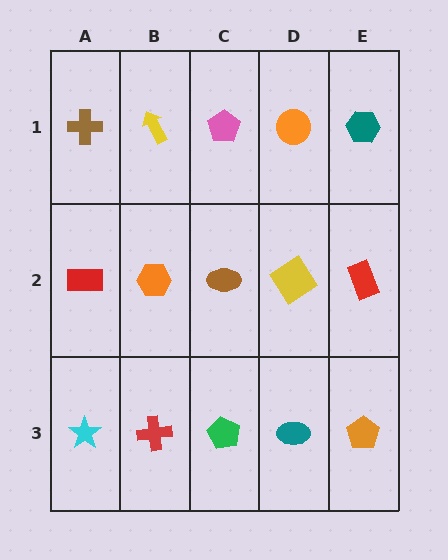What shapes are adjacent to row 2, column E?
A teal hexagon (row 1, column E), an orange pentagon (row 3, column E), a yellow diamond (row 2, column D).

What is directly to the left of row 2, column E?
A yellow diamond.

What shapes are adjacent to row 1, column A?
A red rectangle (row 2, column A), a yellow arrow (row 1, column B).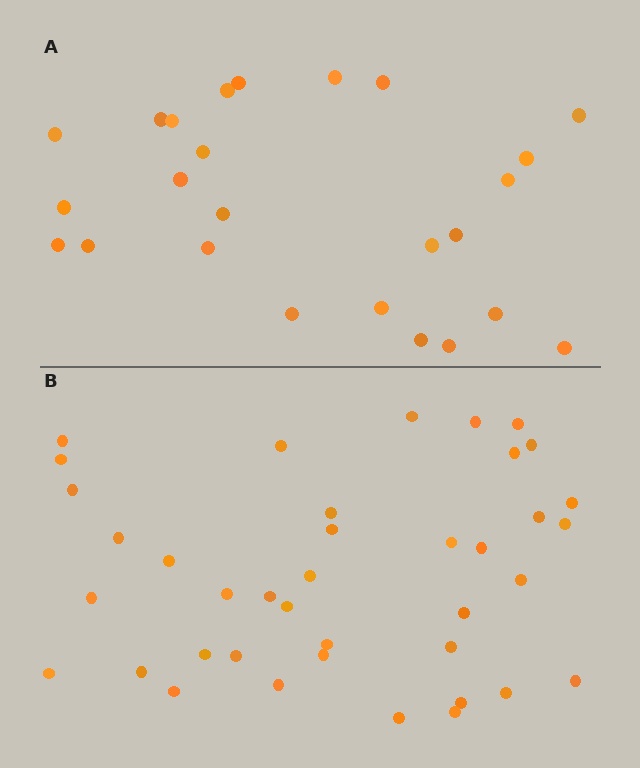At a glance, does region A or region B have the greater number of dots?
Region B (the bottom region) has more dots.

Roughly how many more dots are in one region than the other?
Region B has approximately 15 more dots than region A.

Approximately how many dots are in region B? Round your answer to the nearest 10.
About 40 dots. (The exact count is 39, which rounds to 40.)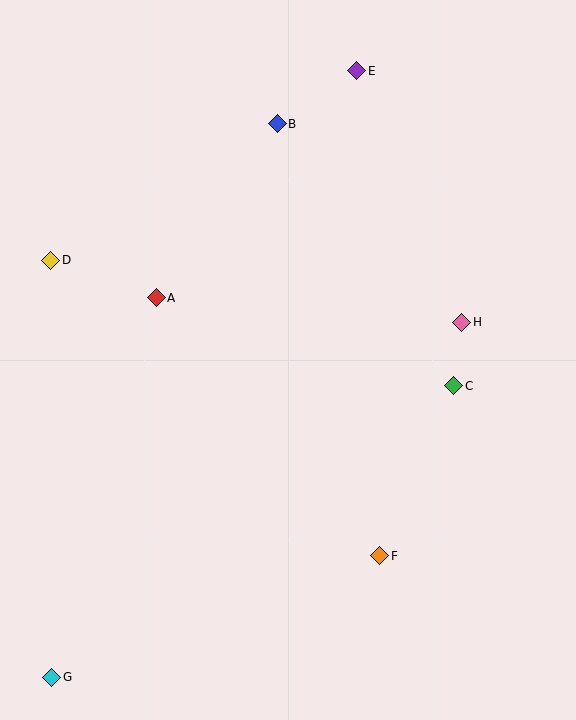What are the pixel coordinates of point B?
Point B is at (277, 124).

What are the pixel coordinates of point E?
Point E is at (357, 71).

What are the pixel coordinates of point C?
Point C is at (454, 386).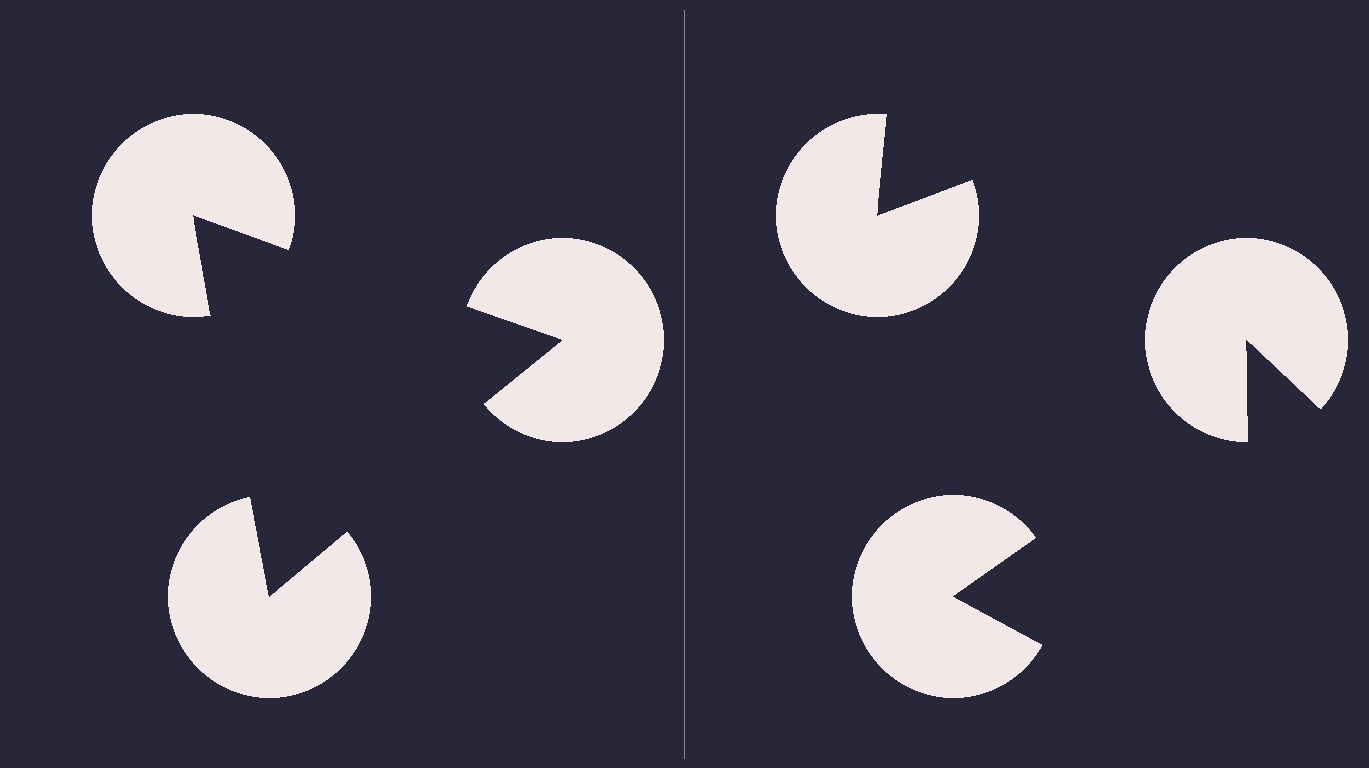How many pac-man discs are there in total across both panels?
6 — 3 on each side.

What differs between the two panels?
The pac-man discs are positioned identically on both sides; only the wedge orientations differ. On the left they align to a triangle; on the right they are misaligned.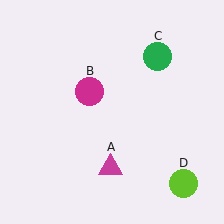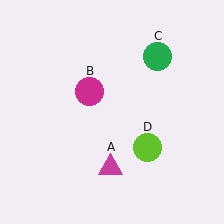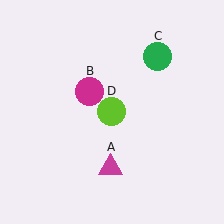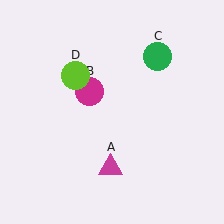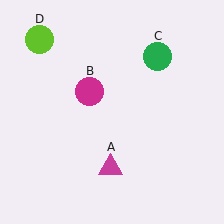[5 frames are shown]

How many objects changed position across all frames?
1 object changed position: lime circle (object D).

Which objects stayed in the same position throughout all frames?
Magenta triangle (object A) and magenta circle (object B) and green circle (object C) remained stationary.